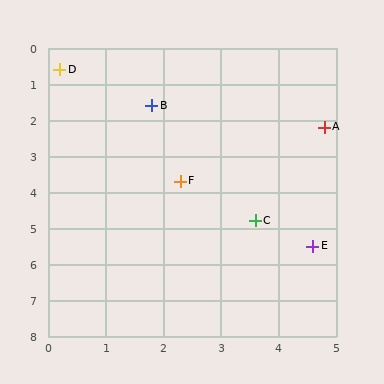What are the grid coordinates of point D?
Point D is at approximately (0.2, 0.6).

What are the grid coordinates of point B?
Point B is at approximately (1.8, 1.6).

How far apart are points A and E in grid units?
Points A and E are about 3.3 grid units apart.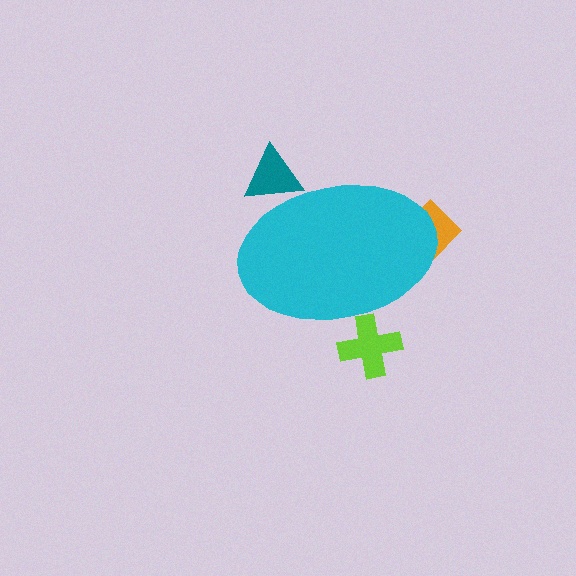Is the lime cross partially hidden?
Yes, the lime cross is partially hidden behind the cyan ellipse.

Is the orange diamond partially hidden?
Yes, the orange diamond is partially hidden behind the cyan ellipse.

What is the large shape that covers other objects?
A cyan ellipse.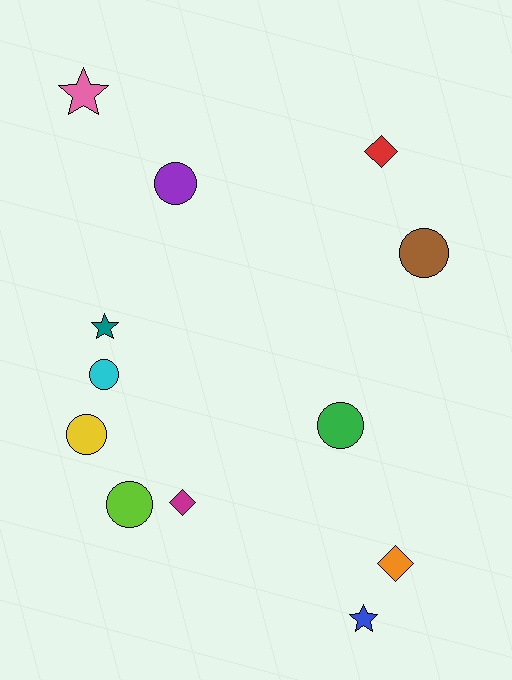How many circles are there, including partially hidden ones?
There are 6 circles.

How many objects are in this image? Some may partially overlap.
There are 12 objects.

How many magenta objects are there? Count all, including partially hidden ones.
There is 1 magenta object.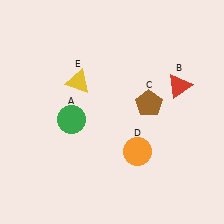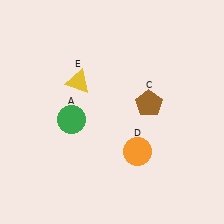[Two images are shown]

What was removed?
The red triangle (B) was removed in Image 2.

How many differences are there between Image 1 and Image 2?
There is 1 difference between the two images.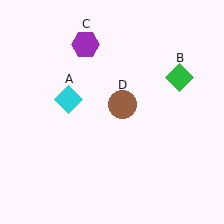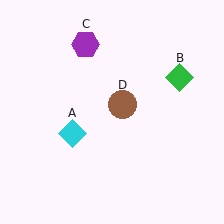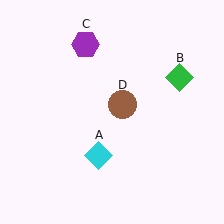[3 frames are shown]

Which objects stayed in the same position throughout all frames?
Green diamond (object B) and purple hexagon (object C) and brown circle (object D) remained stationary.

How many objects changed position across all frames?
1 object changed position: cyan diamond (object A).